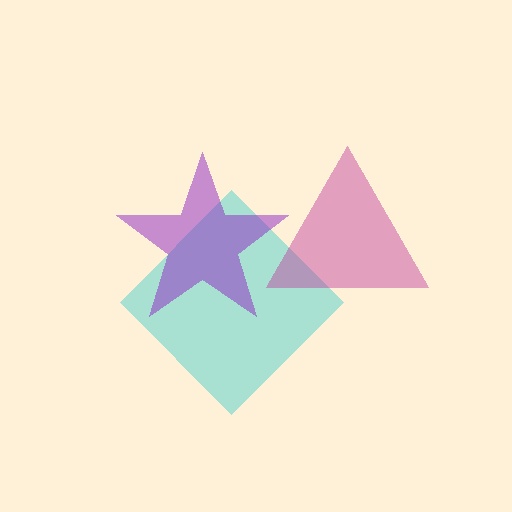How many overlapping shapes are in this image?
There are 3 overlapping shapes in the image.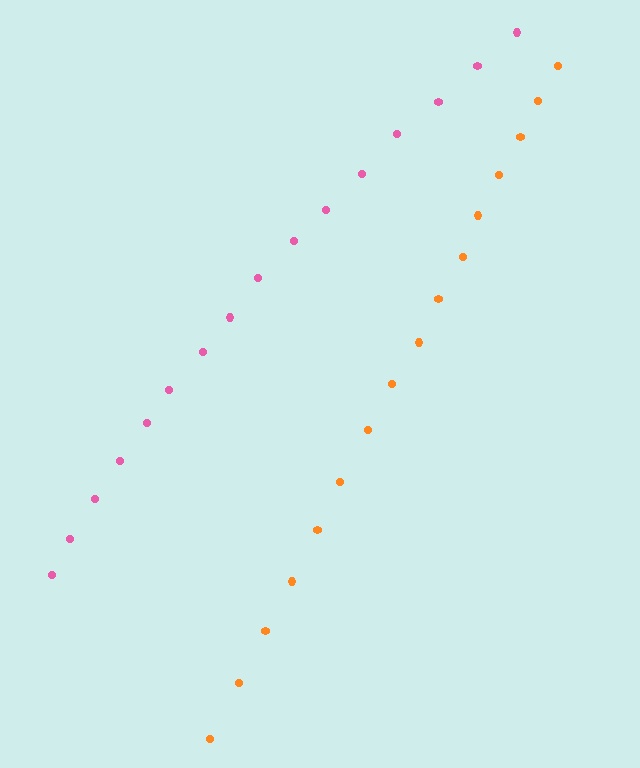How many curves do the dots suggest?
There are 2 distinct paths.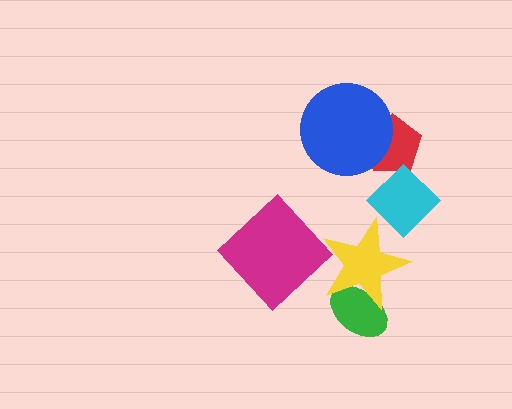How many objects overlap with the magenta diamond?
0 objects overlap with the magenta diamond.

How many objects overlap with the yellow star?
2 objects overlap with the yellow star.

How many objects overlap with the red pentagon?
2 objects overlap with the red pentagon.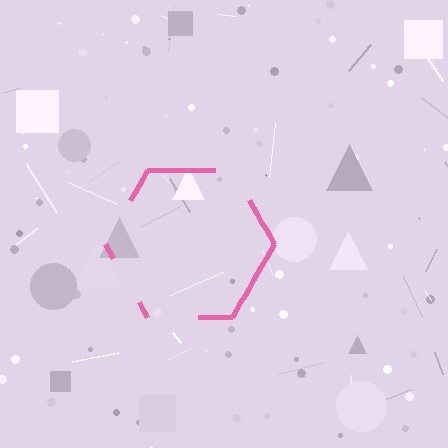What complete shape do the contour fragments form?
The contour fragments form a hexagon.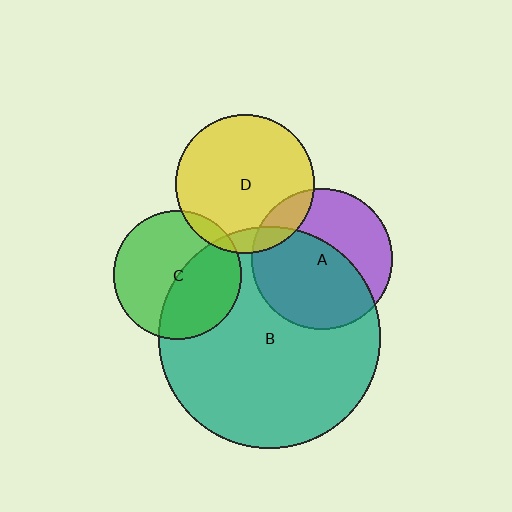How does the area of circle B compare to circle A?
Approximately 2.5 times.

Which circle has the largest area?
Circle B (teal).